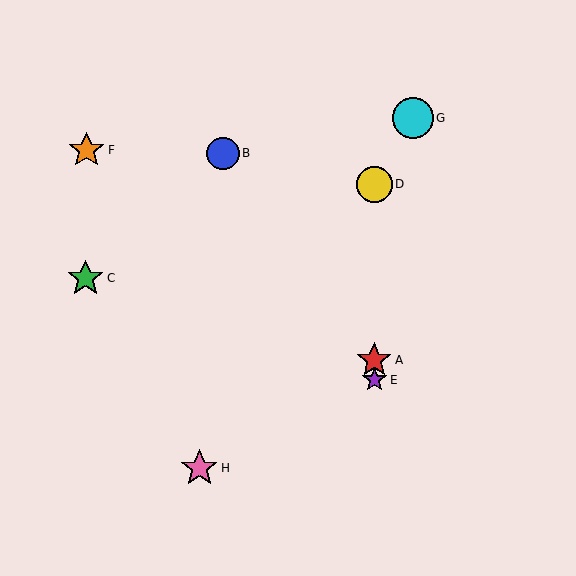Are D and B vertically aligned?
No, D is at x≈374 and B is at x≈223.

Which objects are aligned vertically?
Objects A, D, E are aligned vertically.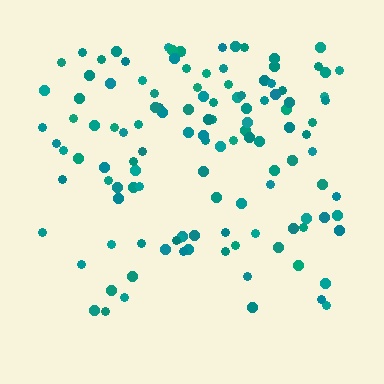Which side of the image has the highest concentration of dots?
The top.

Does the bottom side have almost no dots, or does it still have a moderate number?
Still a moderate number, just noticeably fewer than the top.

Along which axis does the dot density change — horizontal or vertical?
Vertical.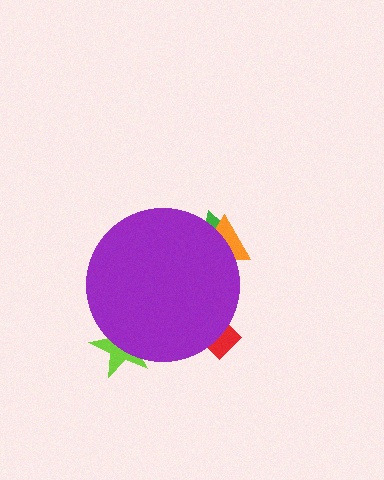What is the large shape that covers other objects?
A purple circle.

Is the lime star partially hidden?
Yes, the lime star is partially hidden behind the purple circle.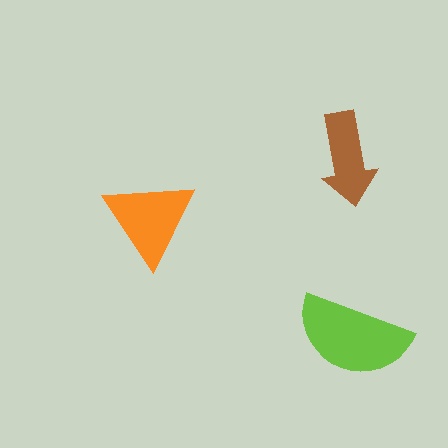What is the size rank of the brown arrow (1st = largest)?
3rd.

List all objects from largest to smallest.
The lime semicircle, the orange triangle, the brown arrow.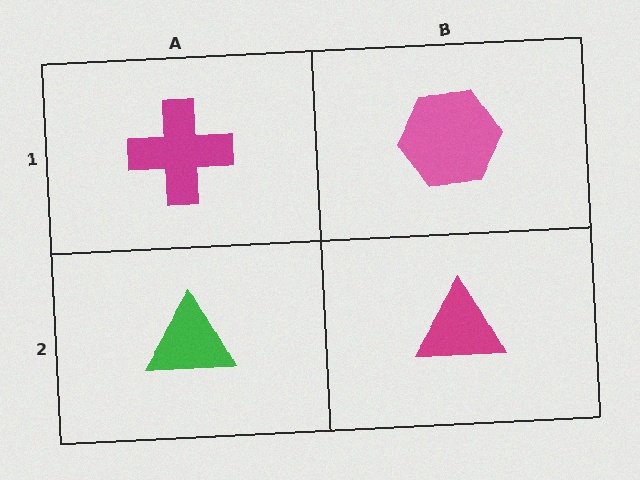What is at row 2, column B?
A magenta triangle.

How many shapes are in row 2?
2 shapes.